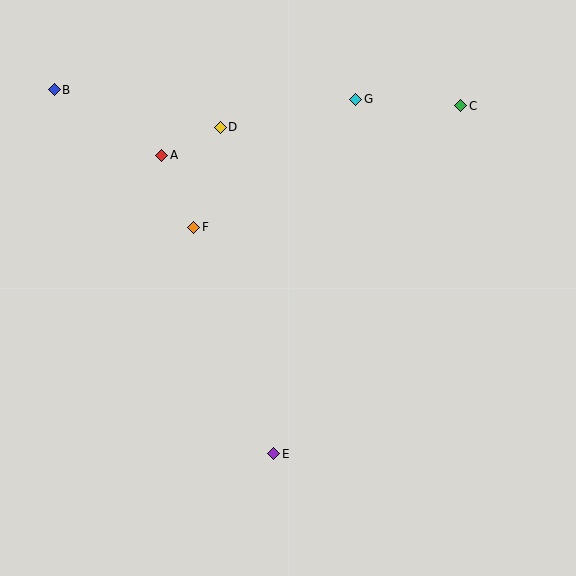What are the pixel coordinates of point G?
Point G is at (356, 99).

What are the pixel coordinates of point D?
Point D is at (220, 127).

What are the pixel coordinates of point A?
Point A is at (162, 155).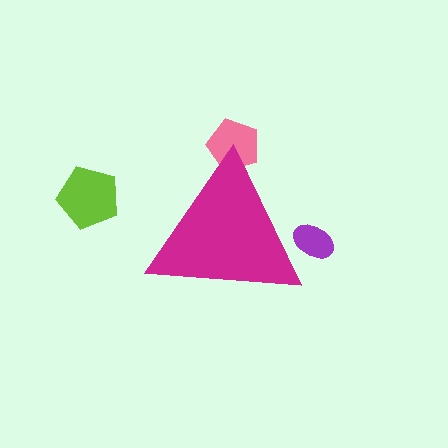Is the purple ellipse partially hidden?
Yes, the purple ellipse is partially hidden behind the magenta triangle.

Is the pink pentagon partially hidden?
Yes, the pink pentagon is partially hidden behind the magenta triangle.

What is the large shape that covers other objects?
A magenta triangle.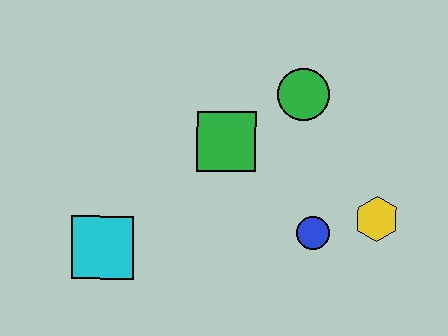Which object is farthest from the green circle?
The cyan square is farthest from the green circle.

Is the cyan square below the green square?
Yes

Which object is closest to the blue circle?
The yellow hexagon is closest to the blue circle.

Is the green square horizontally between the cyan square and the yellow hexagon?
Yes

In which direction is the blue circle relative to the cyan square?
The blue circle is to the right of the cyan square.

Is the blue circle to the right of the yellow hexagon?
No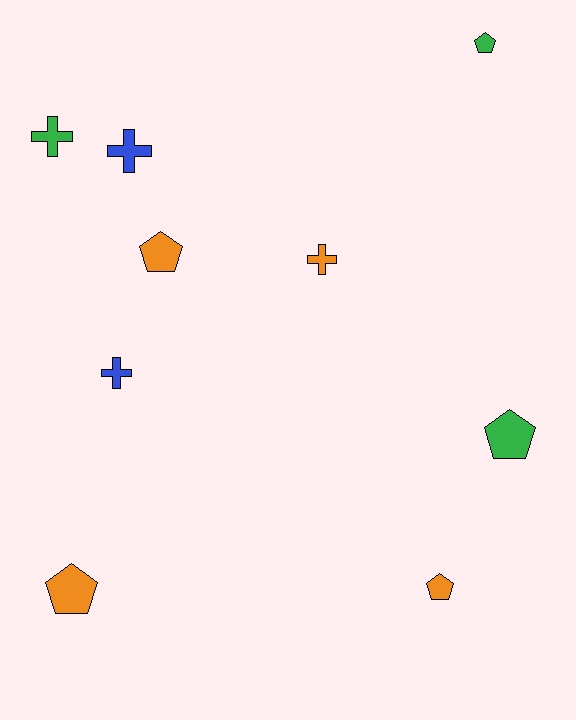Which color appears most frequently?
Orange, with 4 objects.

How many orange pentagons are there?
There are 3 orange pentagons.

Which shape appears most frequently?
Pentagon, with 5 objects.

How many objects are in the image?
There are 9 objects.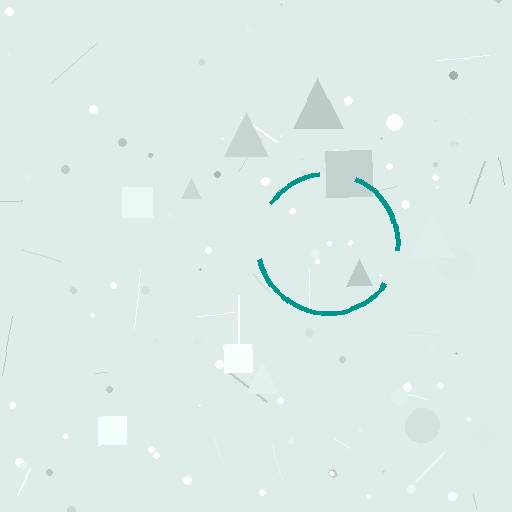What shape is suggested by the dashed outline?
The dashed outline suggests a circle.